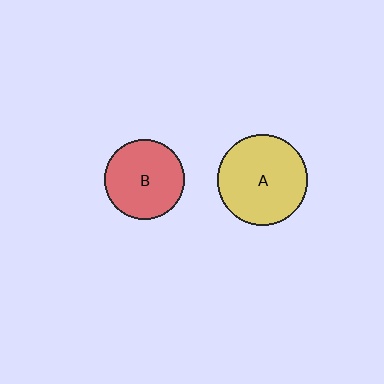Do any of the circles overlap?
No, none of the circles overlap.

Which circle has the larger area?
Circle A (yellow).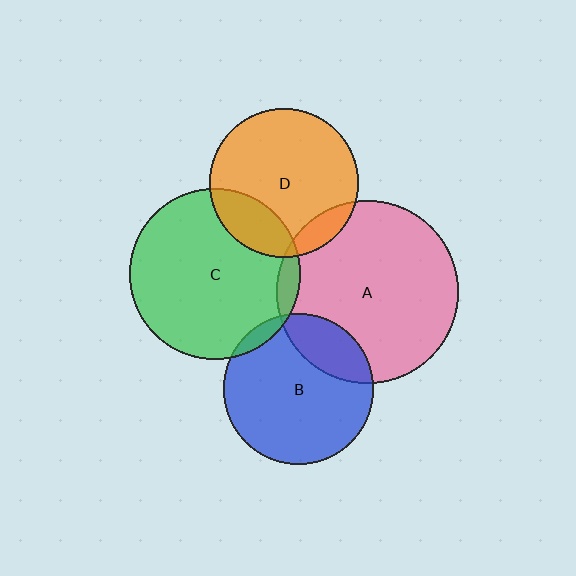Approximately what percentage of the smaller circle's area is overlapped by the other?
Approximately 5%.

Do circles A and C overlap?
Yes.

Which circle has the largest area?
Circle A (pink).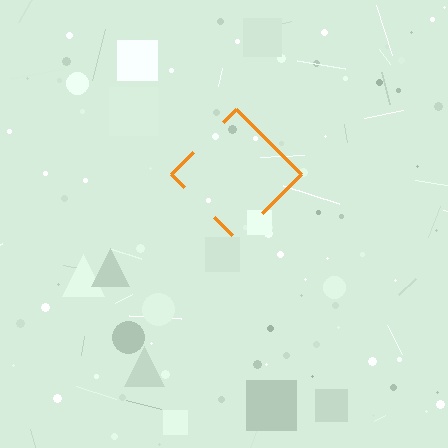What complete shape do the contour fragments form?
The contour fragments form a diamond.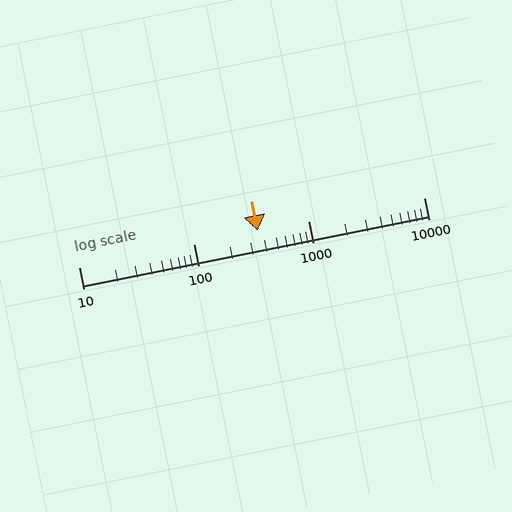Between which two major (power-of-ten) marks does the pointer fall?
The pointer is between 100 and 1000.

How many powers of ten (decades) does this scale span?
The scale spans 3 decades, from 10 to 10000.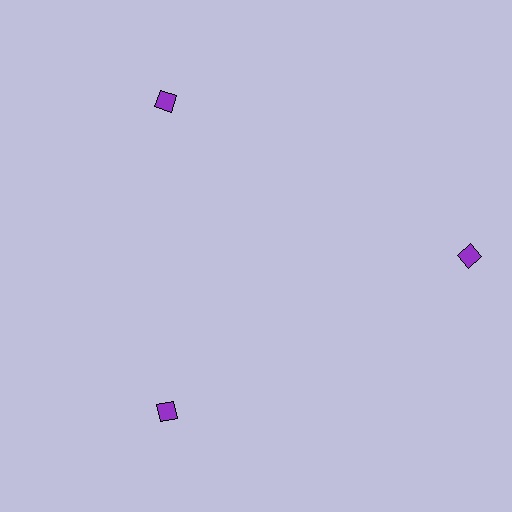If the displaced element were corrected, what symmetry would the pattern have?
It would have 3-fold rotational symmetry — the pattern would map onto itself every 120 degrees.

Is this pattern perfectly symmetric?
No. The 3 purple diamonds are arranged in a ring, but one element near the 3 o'clock position is pushed outward from the center, breaking the 3-fold rotational symmetry.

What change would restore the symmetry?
The symmetry would be restored by moving it inward, back onto the ring so that all 3 diamonds sit at equal angles and equal distance from the center.